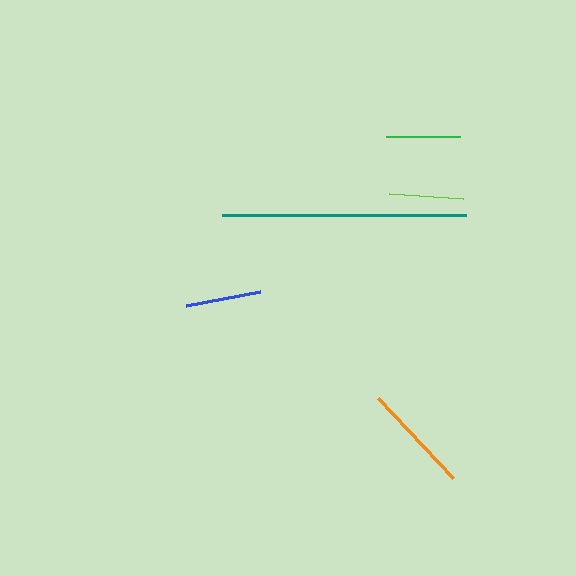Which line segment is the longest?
The teal line is the longest at approximately 244 pixels.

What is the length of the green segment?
The green segment is approximately 74 pixels long.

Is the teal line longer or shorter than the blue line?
The teal line is longer than the blue line.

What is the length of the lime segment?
The lime segment is approximately 73 pixels long.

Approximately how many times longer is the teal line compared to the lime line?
The teal line is approximately 3.3 times the length of the lime line.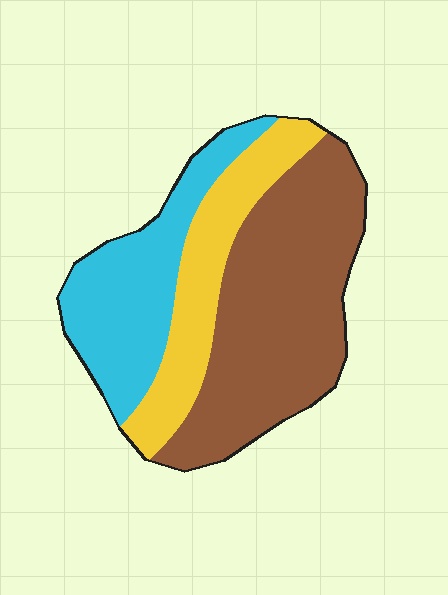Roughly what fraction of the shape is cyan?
Cyan covers roughly 30% of the shape.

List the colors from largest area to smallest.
From largest to smallest: brown, cyan, yellow.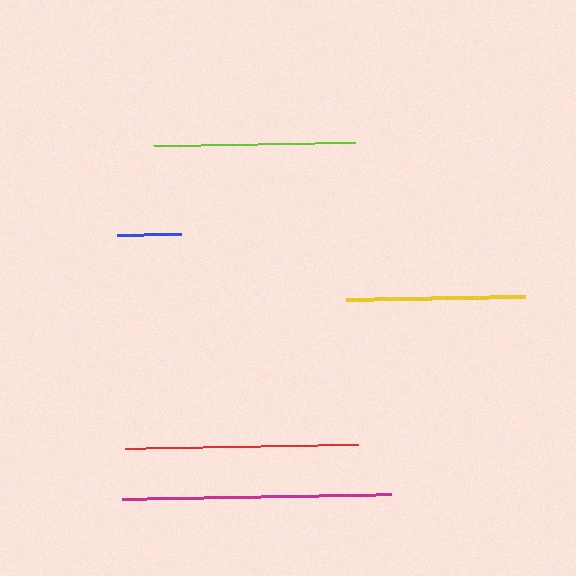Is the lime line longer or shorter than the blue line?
The lime line is longer than the blue line.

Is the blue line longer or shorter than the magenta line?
The magenta line is longer than the blue line.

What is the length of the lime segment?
The lime segment is approximately 202 pixels long.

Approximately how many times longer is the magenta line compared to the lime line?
The magenta line is approximately 1.3 times the length of the lime line.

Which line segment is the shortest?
The blue line is the shortest at approximately 64 pixels.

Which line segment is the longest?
The magenta line is the longest at approximately 270 pixels.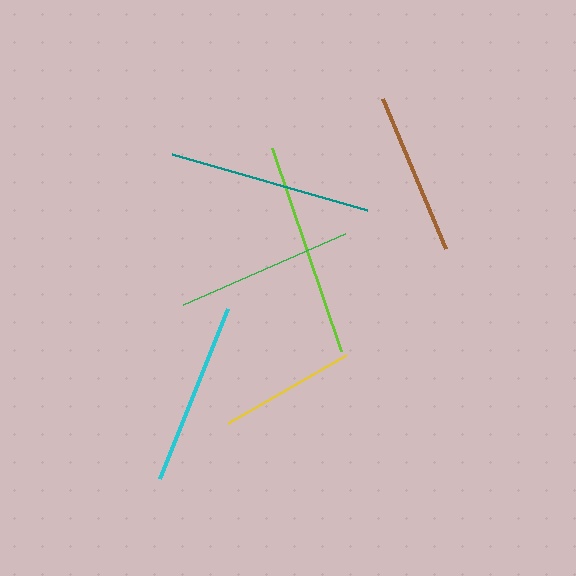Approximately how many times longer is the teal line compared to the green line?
The teal line is approximately 1.2 times the length of the green line.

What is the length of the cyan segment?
The cyan segment is approximately 183 pixels long.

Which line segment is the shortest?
The yellow line is the shortest at approximately 136 pixels.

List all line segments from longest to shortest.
From longest to shortest: lime, teal, cyan, green, brown, yellow.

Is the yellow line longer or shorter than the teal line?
The teal line is longer than the yellow line.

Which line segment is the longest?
The lime line is the longest at approximately 214 pixels.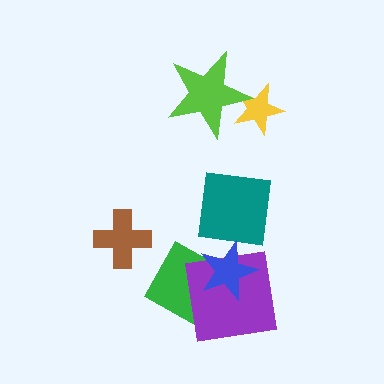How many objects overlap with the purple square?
2 objects overlap with the purple square.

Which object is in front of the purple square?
The blue star is in front of the purple square.